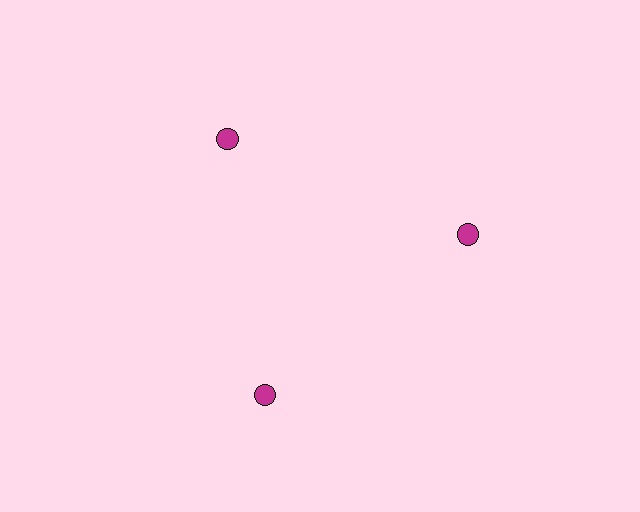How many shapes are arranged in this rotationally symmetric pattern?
There are 3 shapes, arranged in 3 groups of 1.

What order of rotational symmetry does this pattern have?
This pattern has 3-fold rotational symmetry.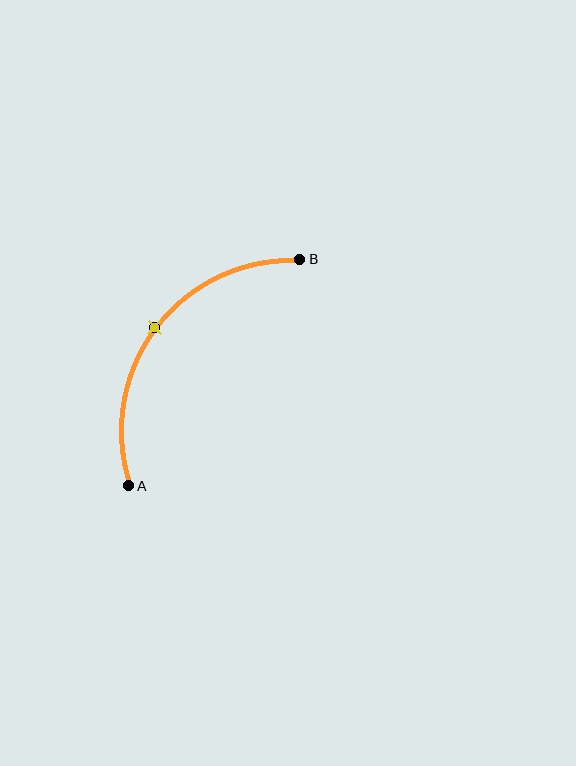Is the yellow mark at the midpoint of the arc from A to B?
Yes. The yellow mark lies on the arc at equal arc-length from both A and B — it is the arc midpoint.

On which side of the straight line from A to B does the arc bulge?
The arc bulges above and to the left of the straight line connecting A and B.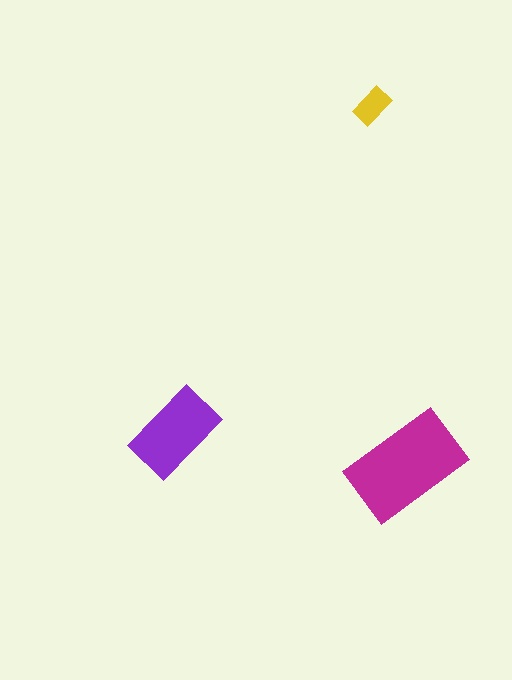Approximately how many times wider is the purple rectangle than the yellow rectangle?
About 2.5 times wider.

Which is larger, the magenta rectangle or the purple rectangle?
The magenta one.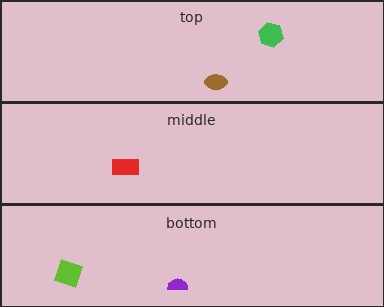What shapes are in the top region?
The green hexagon, the brown ellipse.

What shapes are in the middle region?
The red rectangle.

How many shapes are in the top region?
2.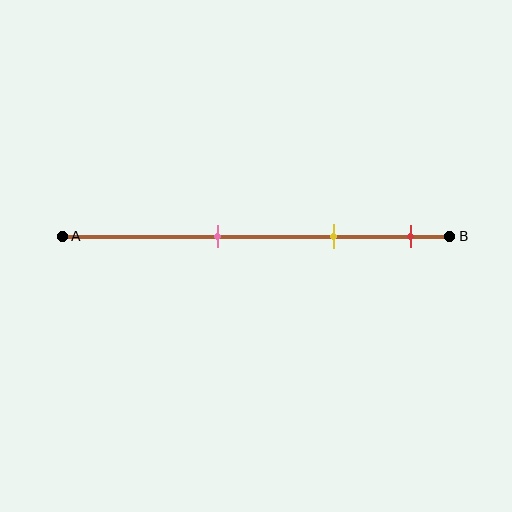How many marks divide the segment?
There are 3 marks dividing the segment.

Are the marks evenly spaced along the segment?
Yes, the marks are approximately evenly spaced.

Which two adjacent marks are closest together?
The yellow and red marks are the closest adjacent pair.